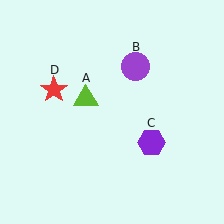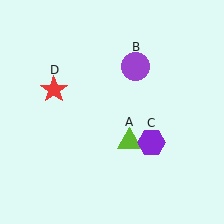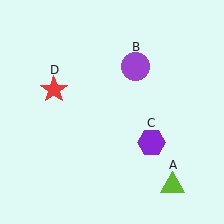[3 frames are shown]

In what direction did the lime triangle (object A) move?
The lime triangle (object A) moved down and to the right.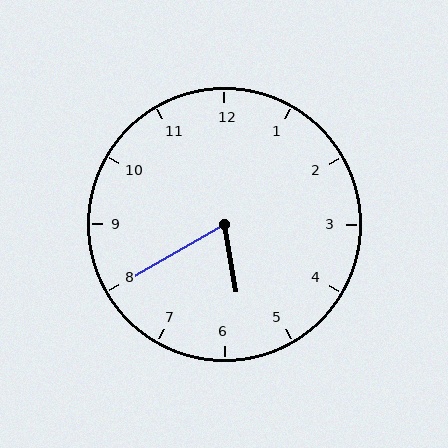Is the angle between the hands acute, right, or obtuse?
It is acute.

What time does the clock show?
5:40.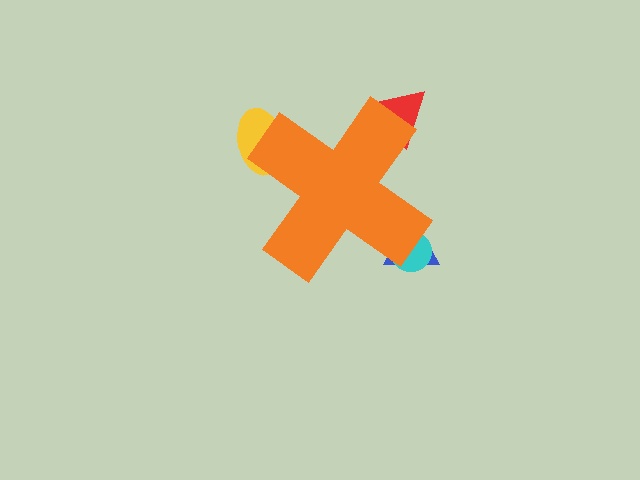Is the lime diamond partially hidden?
Yes, the lime diamond is partially hidden behind the orange cross.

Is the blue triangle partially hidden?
Yes, the blue triangle is partially hidden behind the orange cross.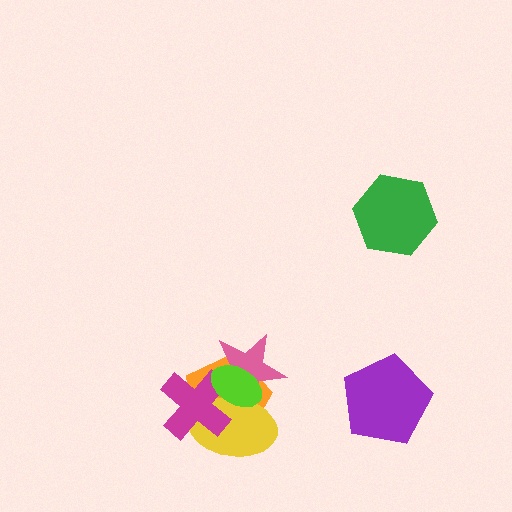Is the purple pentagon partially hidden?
No, no other shape covers it.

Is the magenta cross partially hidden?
Yes, it is partially covered by another shape.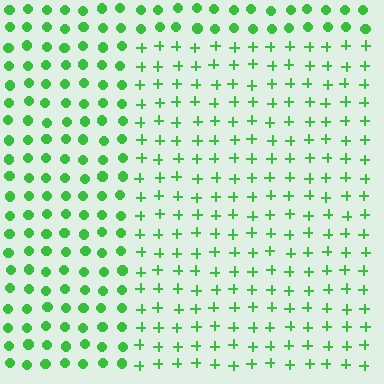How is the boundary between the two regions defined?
The boundary is defined by a change in element shape: plus signs inside vs. circles outside. All elements share the same color and spacing.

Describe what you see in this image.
The image is filled with small green elements arranged in a uniform grid. A rectangle-shaped region contains plus signs, while the surrounding area contains circles. The boundary is defined purely by the change in element shape.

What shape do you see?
I see a rectangle.